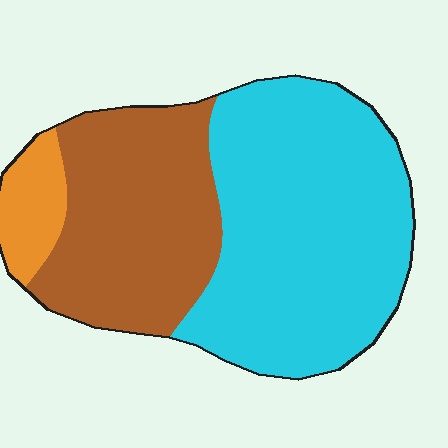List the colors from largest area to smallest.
From largest to smallest: cyan, brown, orange.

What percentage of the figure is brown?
Brown takes up about three eighths (3/8) of the figure.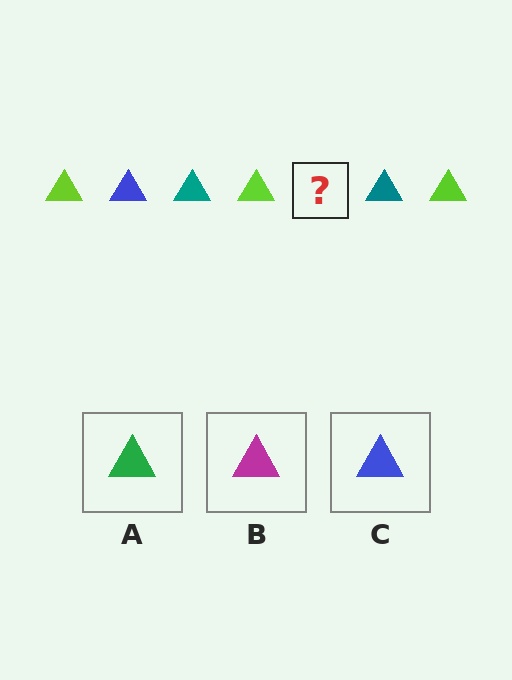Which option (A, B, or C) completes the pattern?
C.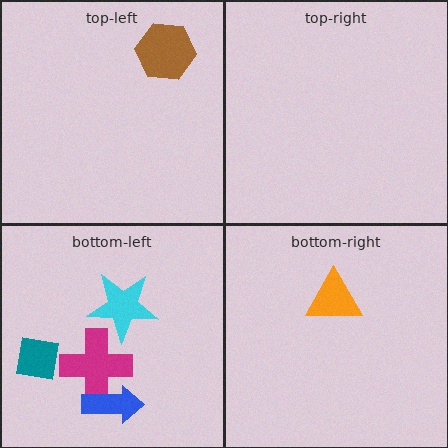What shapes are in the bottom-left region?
The cyan star, the magenta cross, the teal square, the blue arrow.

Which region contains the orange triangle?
The bottom-right region.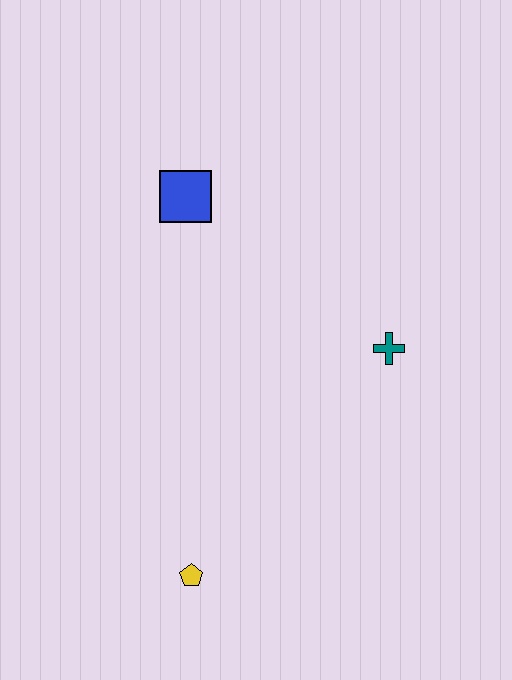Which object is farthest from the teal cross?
The yellow pentagon is farthest from the teal cross.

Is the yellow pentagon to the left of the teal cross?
Yes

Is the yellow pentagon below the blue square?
Yes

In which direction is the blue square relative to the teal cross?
The blue square is to the left of the teal cross.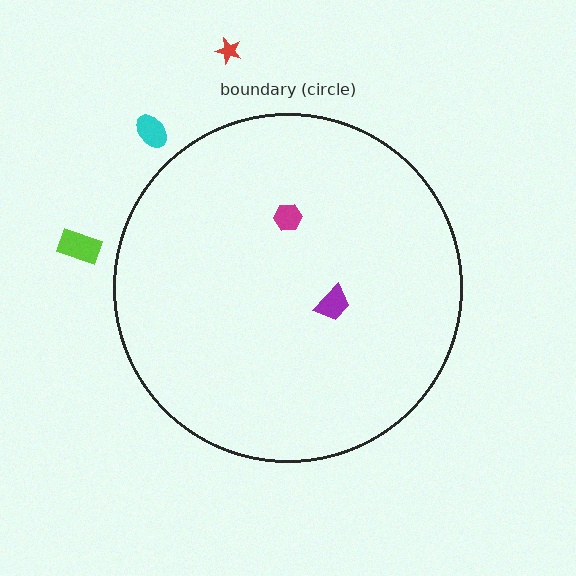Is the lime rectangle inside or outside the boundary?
Outside.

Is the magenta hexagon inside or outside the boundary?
Inside.